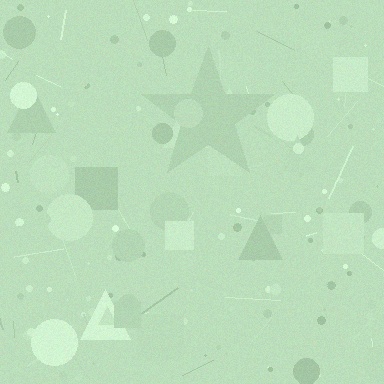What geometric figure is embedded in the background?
A star is embedded in the background.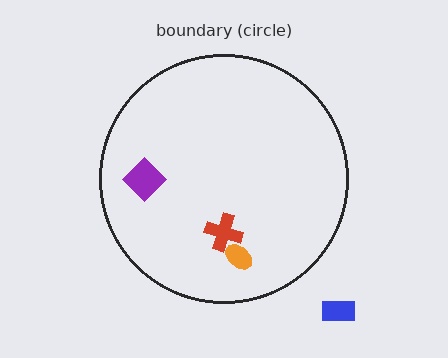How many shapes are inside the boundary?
3 inside, 1 outside.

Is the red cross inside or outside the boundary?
Inside.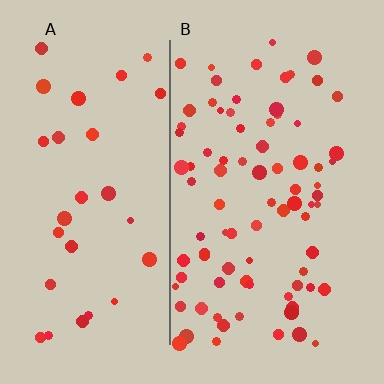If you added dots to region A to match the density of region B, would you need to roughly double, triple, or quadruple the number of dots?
Approximately triple.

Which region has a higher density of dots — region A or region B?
B (the right).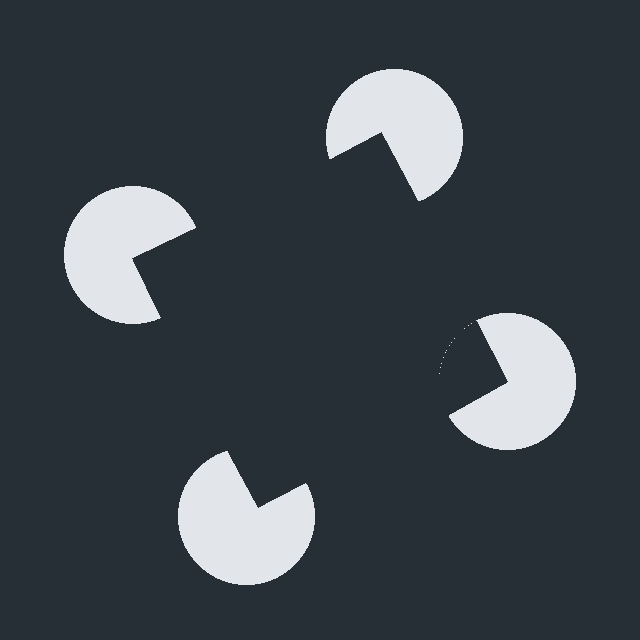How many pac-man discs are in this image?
There are 4 — one at each vertex of the illusory square.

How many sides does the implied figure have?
4 sides.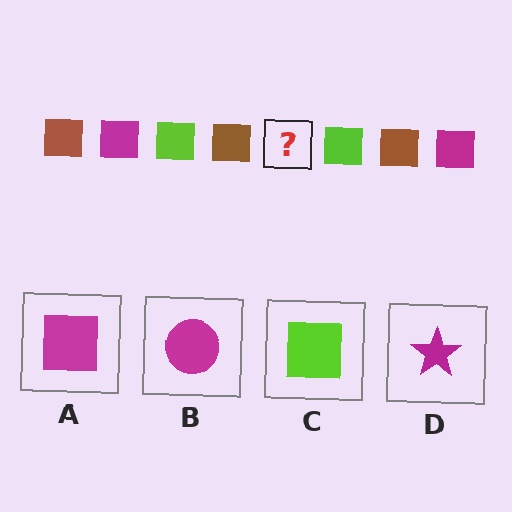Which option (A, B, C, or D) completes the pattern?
A.